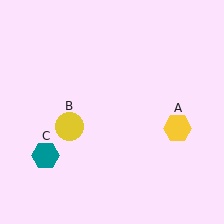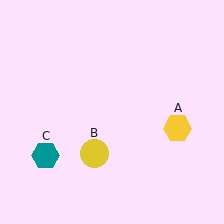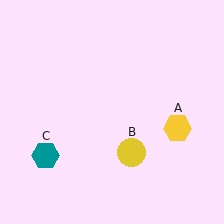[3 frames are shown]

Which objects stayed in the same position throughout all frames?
Yellow hexagon (object A) and teal hexagon (object C) remained stationary.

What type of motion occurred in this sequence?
The yellow circle (object B) rotated counterclockwise around the center of the scene.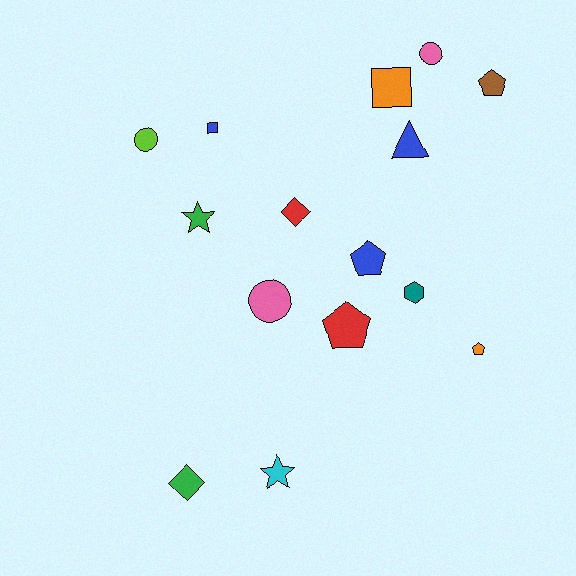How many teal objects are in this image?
There is 1 teal object.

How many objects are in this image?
There are 15 objects.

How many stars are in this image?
There are 2 stars.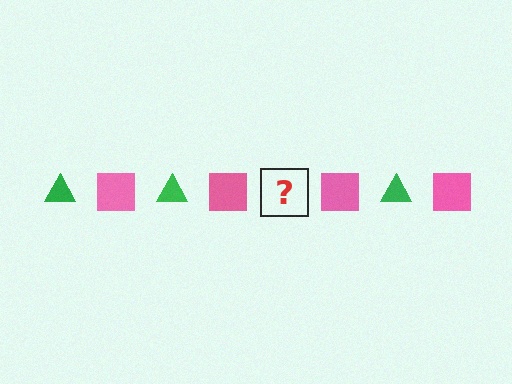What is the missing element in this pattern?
The missing element is a green triangle.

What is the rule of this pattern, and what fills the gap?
The rule is that the pattern alternates between green triangle and pink square. The gap should be filled with a green triangle.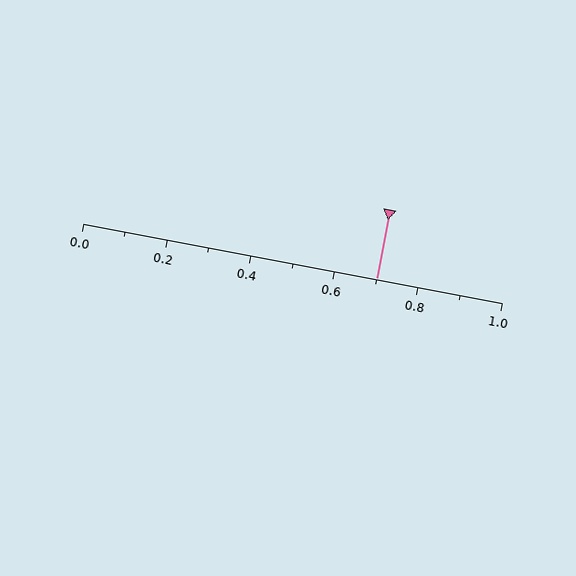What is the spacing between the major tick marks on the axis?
The major ticks are spaced 0.2 apart.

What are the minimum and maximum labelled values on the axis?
The axis runs from 0.0 to 1.0.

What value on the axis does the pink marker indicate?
The marker indicates approximately 0.7.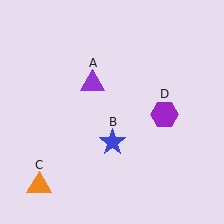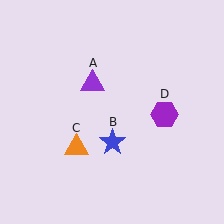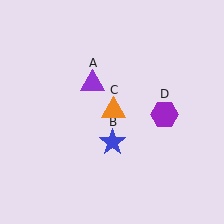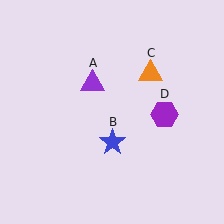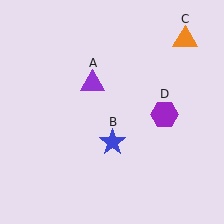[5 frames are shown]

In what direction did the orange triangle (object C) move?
The orange triangle (object C) moved up and to the right.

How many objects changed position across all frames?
1 object changed position: orange triangle (object C).